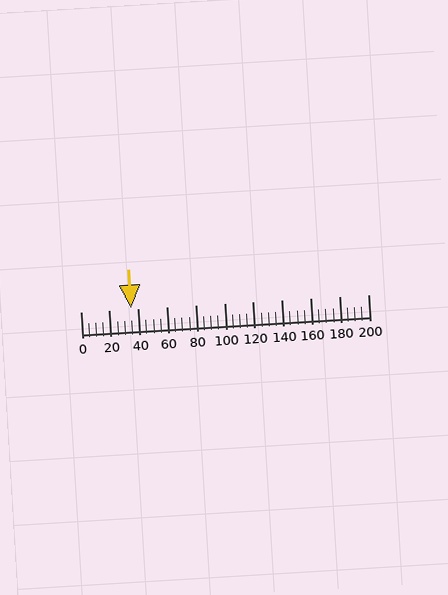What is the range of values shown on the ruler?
The ruler shows values from 0 to 200.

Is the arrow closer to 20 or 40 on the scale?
The arrow is closer to 40.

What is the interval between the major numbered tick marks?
The major tick marks are spaced 20 units apart.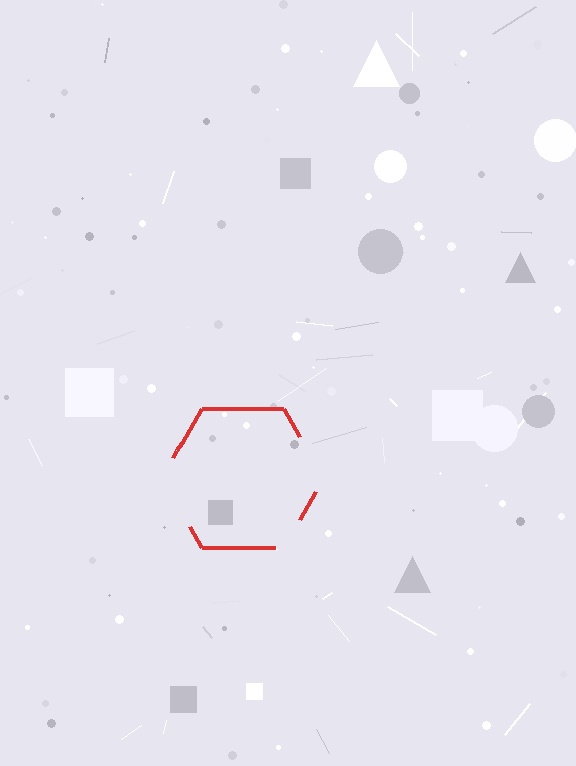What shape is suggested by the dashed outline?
The dashed outline suggests a hexagon.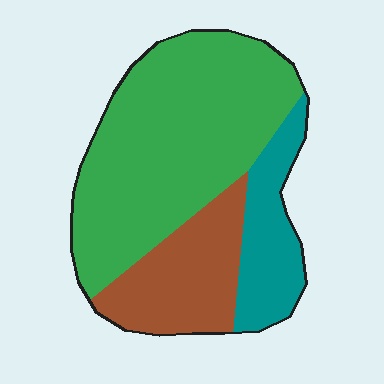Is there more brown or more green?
Green.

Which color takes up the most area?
Green, at roughly 60%.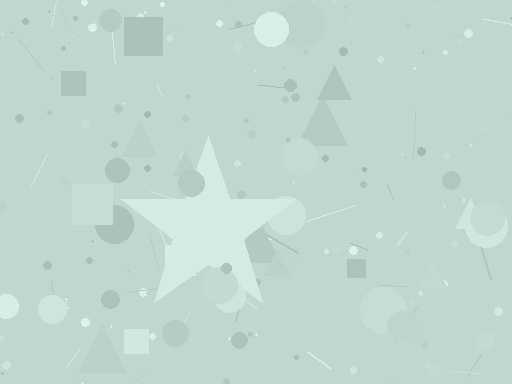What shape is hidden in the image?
A star is hidden in the image.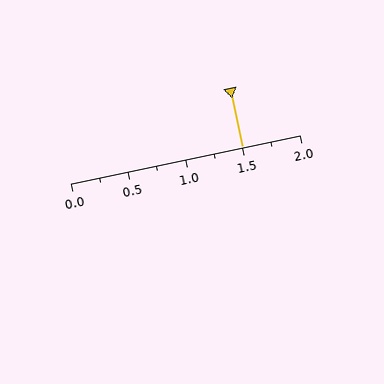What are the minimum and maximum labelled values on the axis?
The axis runs from 0.0 to 2.0.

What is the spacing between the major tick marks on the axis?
The major ticks are spaced 0.5 apart.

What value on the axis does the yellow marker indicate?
The marker indicates approximately 1.5.